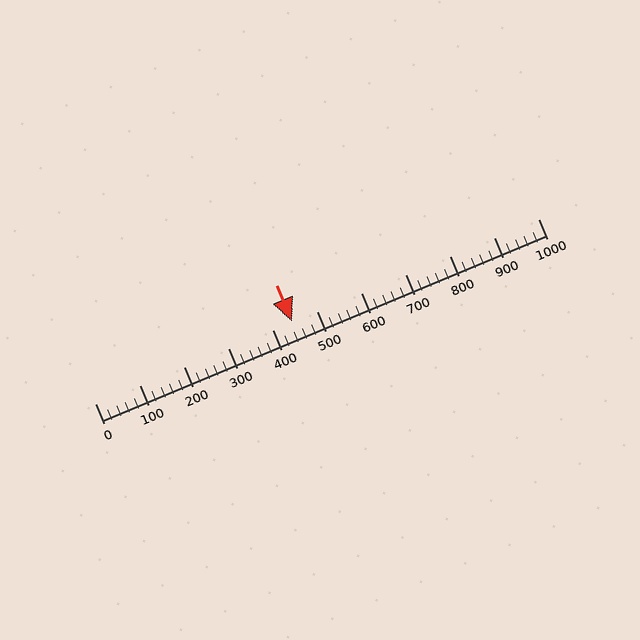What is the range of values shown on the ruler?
The ruler shows values from 0 to 1000.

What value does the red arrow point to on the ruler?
The red arrow points to approximately 445.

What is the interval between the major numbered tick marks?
The major tick marks are spaced 100 units apart.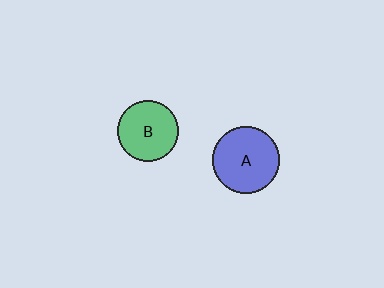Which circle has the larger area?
Circle A (blue).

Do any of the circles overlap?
No, none of the circles overlap.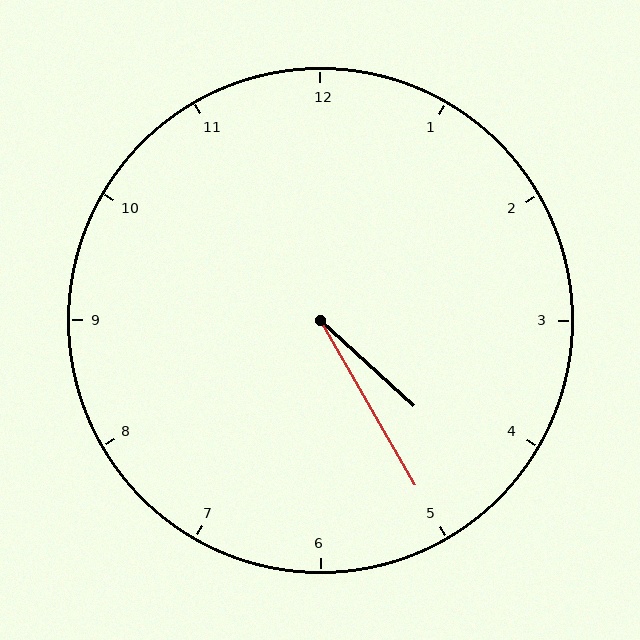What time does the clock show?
4:25.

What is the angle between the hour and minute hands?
Approximately 18 degrees.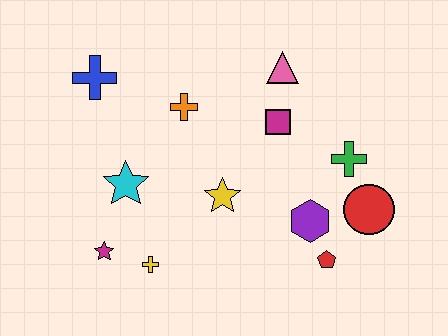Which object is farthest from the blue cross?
The red circle is farthest from the blue cross.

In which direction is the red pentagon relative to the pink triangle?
The red pentagon is below the pink triangle.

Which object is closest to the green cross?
The red circle is closest to the green cross.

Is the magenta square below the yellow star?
No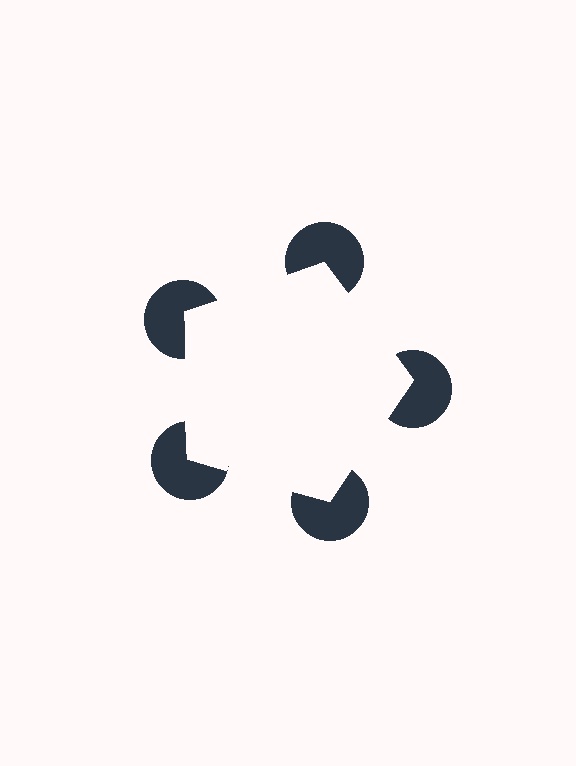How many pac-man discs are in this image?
There are 5 — one at each vertex of the illusory pentagon.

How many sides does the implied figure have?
5 sides.